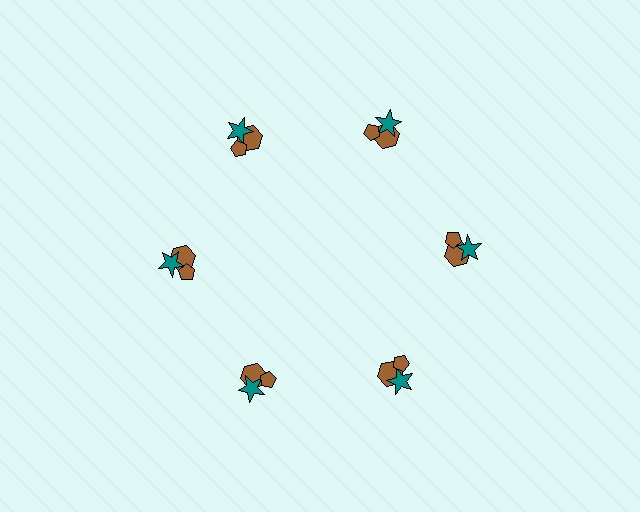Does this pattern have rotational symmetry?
Yes, this pattern has 6-fold rotational symmetry. It looks the same after rotating 60 degrees around the center.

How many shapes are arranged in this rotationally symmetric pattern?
There are 18 shapes, arranged in 6 groups of 3.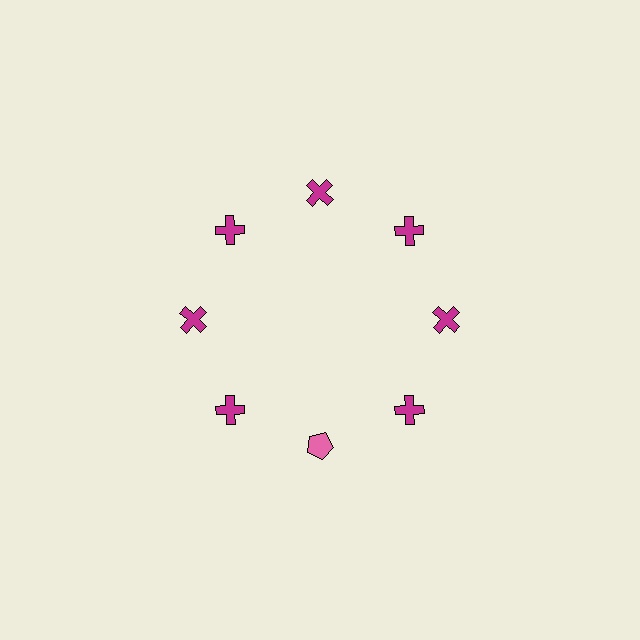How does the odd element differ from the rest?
It differs in both color (pink instead of magenta) and shape (pentagon instead of cross).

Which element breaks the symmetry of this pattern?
The pink pentagon at roughly the 6 o'clock position breaks the symmetry. All other shapes are magenta crosses.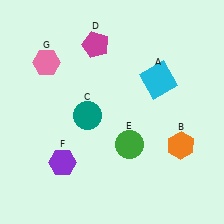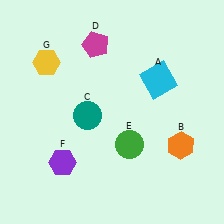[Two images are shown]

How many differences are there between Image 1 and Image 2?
There is 1 difference between the two images.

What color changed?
The hexagon (G) changed from pink in Image 1 to yellow in Image 2.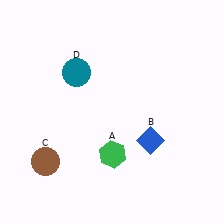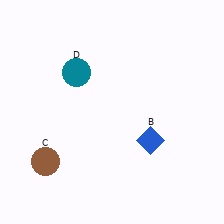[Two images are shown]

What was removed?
The green hexagon (A) was removed in Image 2.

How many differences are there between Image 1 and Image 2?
There is 1 difference between the two images.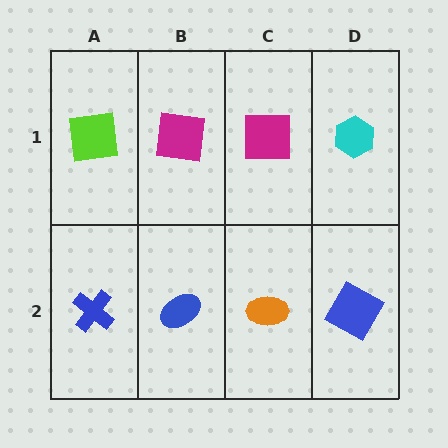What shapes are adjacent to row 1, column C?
An orange ellipse (row 2, column C), a magenta square (row 1, column B), a cyan hexagon (row 1, column D).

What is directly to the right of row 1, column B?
A magenta square.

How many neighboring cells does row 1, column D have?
2.